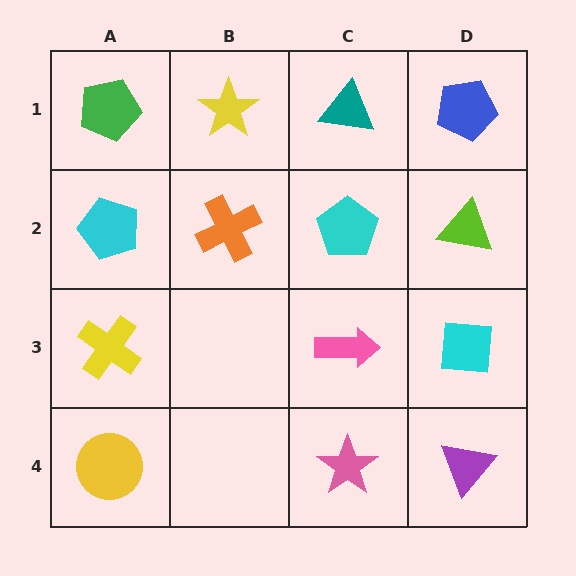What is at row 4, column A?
A yellow circle.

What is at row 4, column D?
A purple triangle.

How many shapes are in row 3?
3 shapes.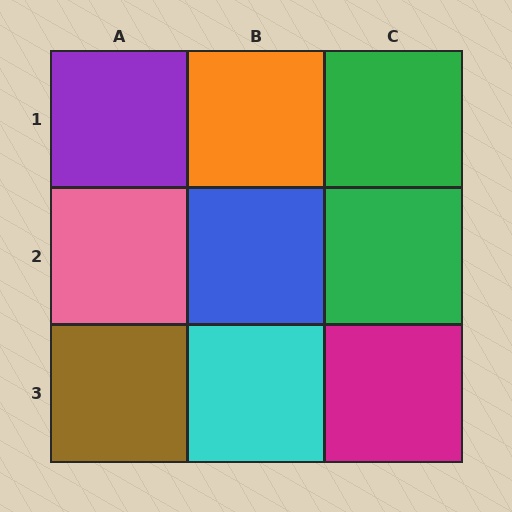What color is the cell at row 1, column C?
Green.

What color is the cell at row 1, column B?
Orange.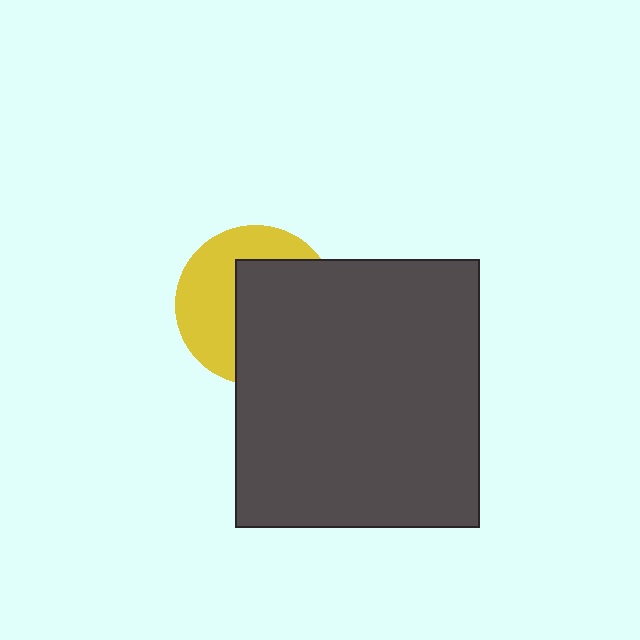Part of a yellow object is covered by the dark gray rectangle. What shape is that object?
It is a circle.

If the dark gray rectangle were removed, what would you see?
You would see the complete yellow circle.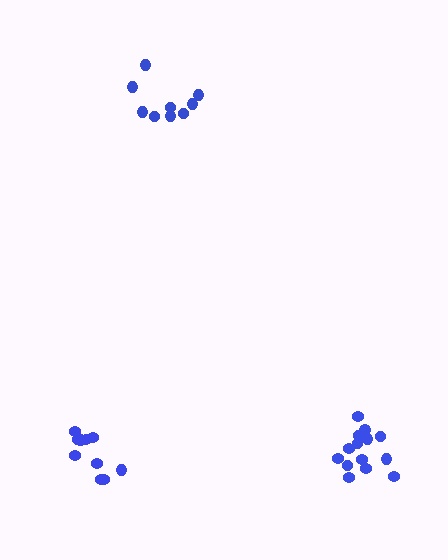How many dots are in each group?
Group 1: 10 dots, Group 2: 14 dots, Group 3: 9 dots (33 total).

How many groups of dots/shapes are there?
There are 3 groups.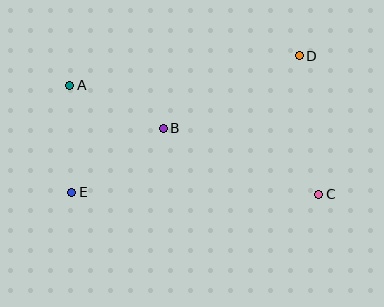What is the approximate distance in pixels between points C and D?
The distance between C and D is approximately 140 pixels.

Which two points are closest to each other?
Points A and B are closest to each other.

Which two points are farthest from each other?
Points A and C are farthest from each other.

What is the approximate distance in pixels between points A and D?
The distance between A and D is approximately 231 pixels.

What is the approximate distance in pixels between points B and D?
The distance between B and D is approximately 154 pixels.